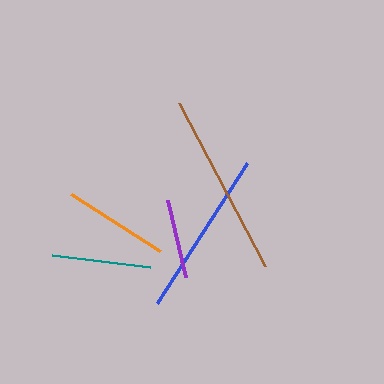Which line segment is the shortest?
The purple line is the shortest at approximately 79 pixels.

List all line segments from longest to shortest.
From longest to shortest: brown, blue, orange, teal, purple.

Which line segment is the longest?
The brown line is the longest at approximately 184 pixels.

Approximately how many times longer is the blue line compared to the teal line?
The blue line is approximately 1.7 times the length of the teal line.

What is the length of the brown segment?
The brown segment is approximately 184 pixels long.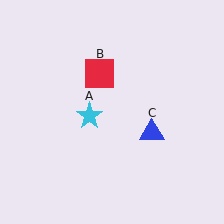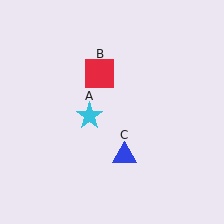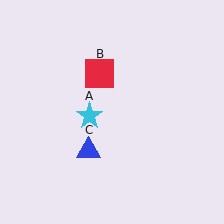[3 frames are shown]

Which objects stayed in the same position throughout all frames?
Cyan star (object A) and red square (object B) remained stationary.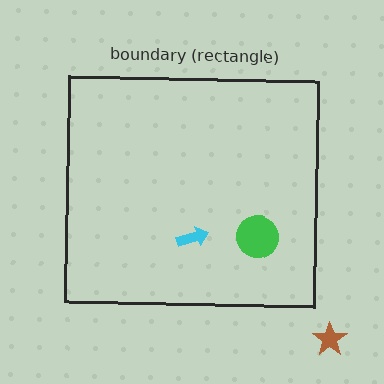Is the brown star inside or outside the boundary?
Outside.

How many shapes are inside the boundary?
2 inside, 1 outside.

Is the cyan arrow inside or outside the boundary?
Inside.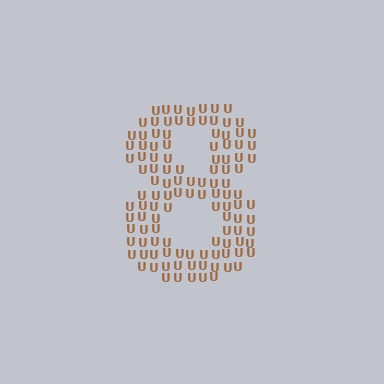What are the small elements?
The small elements are letter U's.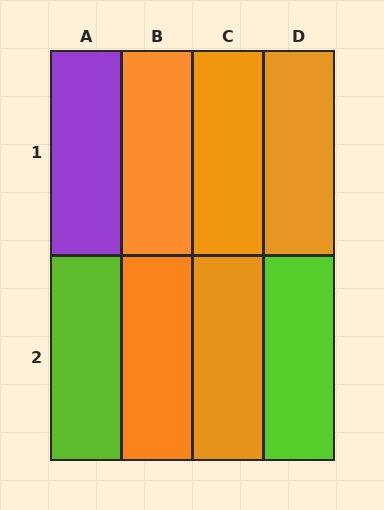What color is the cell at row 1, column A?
Purple.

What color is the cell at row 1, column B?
Orange.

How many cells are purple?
1 cell is purple.